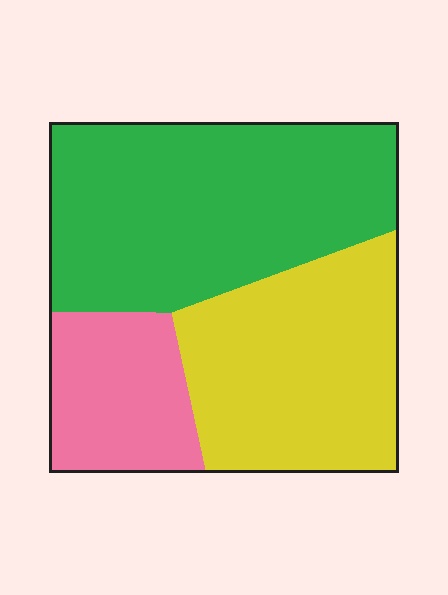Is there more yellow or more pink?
Yellow.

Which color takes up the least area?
Pink, at roughly 20%.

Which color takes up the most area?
Green, at roughly 45%.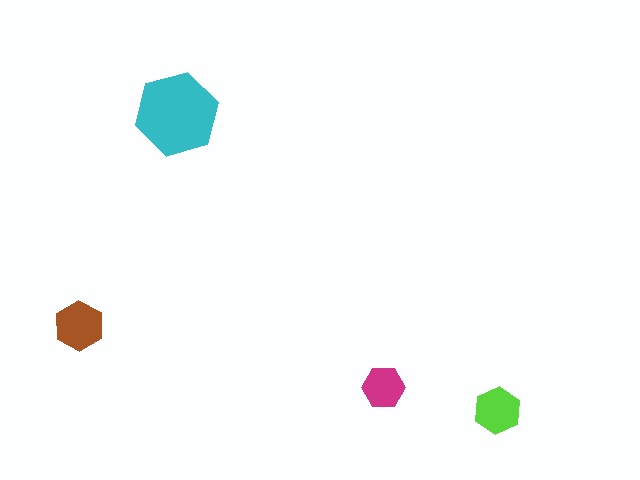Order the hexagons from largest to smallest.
the cyan one, the brown one, the lime one, the magenta one.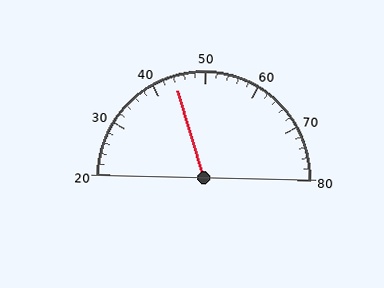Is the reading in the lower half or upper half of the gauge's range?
The reading is in the lower half of the range (20 to 80).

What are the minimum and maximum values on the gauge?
The gauge ranges from 20 to 80.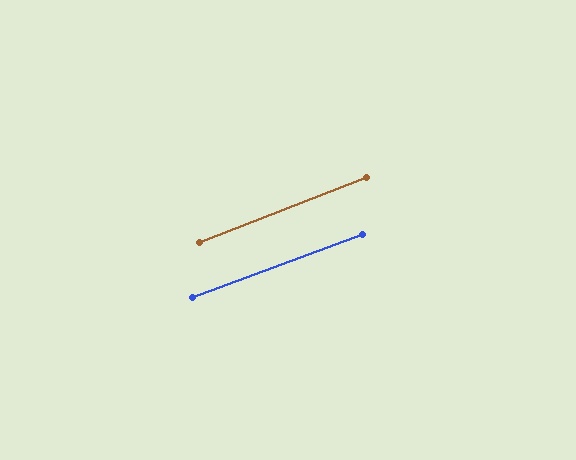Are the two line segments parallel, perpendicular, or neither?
Parallel — their directions differ by only 0.7°.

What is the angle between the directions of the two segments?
Approximately 1 degree.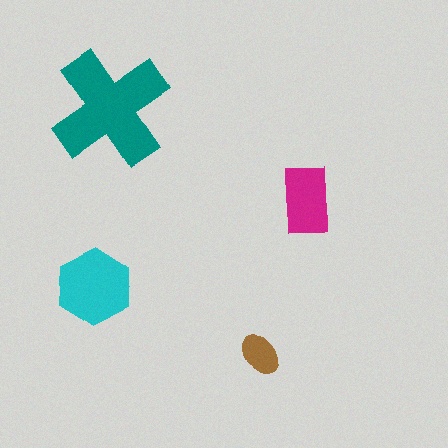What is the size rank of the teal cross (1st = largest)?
1st.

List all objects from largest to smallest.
The teal cross, the cyan hexagon, the magenta rectangle, the brown ellipse.